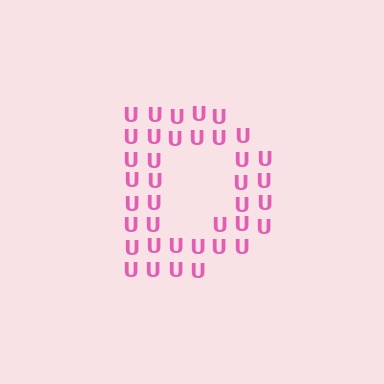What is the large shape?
The large shape is the letter D.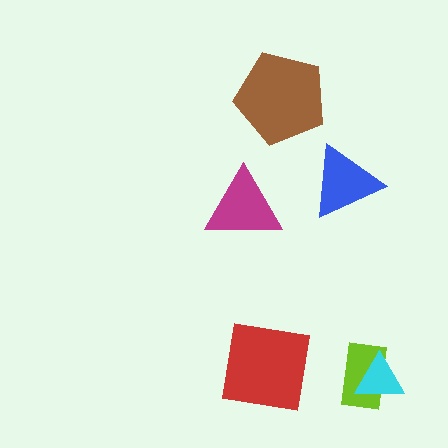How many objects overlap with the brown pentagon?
0 objects overlap with the brown pentagon.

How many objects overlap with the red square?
0 objects overlap with the red square.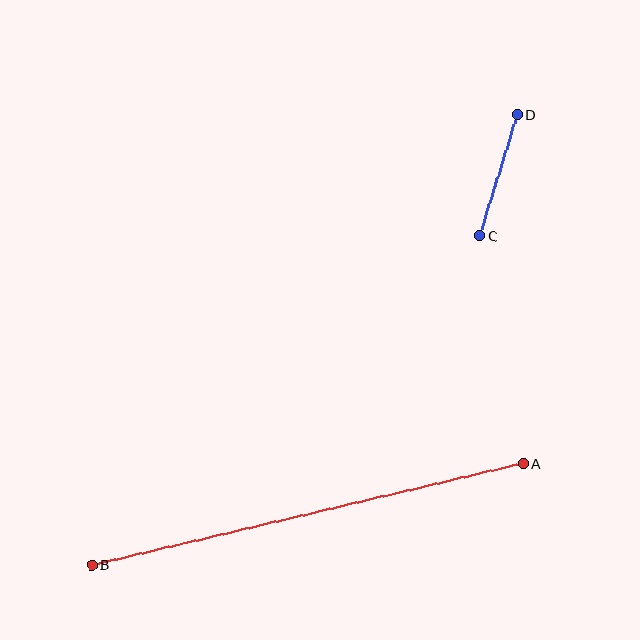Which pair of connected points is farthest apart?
Points A and B are farthest apart.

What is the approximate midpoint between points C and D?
The midpoint is at approximately (498, 175) pixels.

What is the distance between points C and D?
The distance is approximately 127 pixels.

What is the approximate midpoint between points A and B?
The midpoint is at approximately (307, 514) pixels.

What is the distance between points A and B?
The distance is approximately 443 pixels.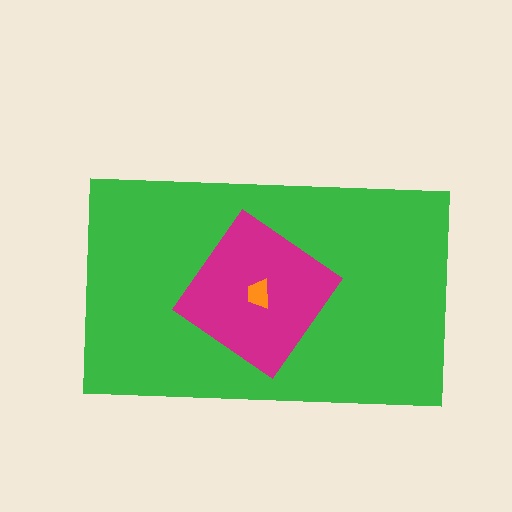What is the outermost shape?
The green rectangle.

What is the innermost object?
The orange trapezoid.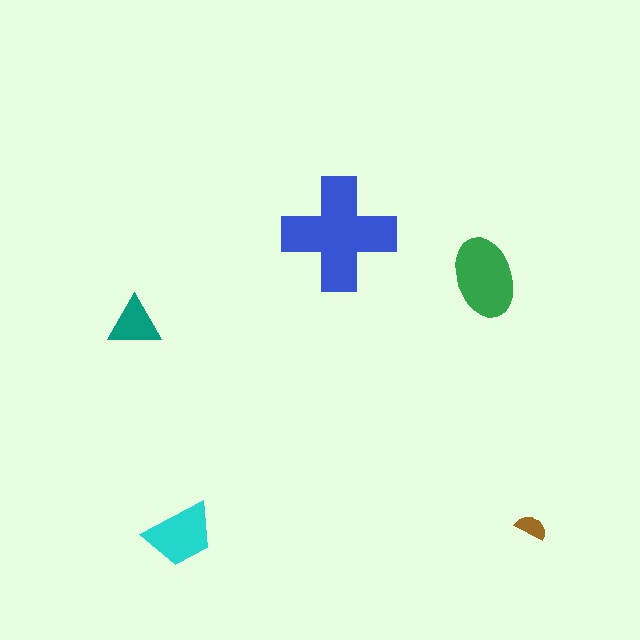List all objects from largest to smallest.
The blue cross, the green ellipse, the cyan trapezoid, the teal triangle, the brown semicircle.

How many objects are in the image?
There are 5 objects in the image.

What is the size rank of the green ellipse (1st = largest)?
2nd.